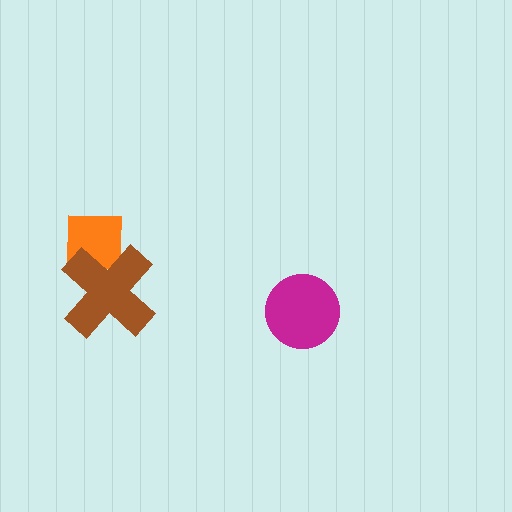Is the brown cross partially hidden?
No, no other shape covers it.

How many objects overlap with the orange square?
1 object overlaps with the orange square.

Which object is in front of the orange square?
The brown cross is in front of the orange square.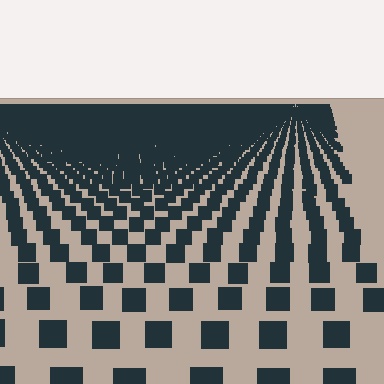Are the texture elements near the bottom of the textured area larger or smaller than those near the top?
Larger. Near the bottom, elements are closer to the viewer and appear at a bigger on-screen size.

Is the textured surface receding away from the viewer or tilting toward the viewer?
The surface is receding away from the viewer. Texture elements get smaller and denser toward the top.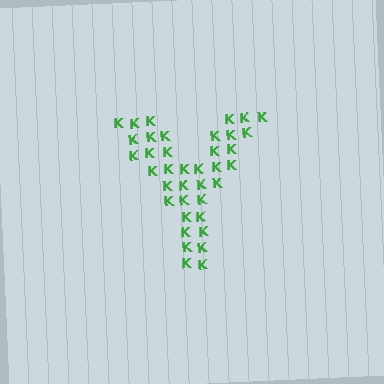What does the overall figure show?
The overall figure shows the letter Y.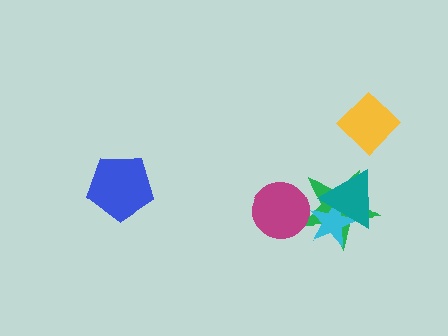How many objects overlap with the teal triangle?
2 objects overlap with the teal triangle.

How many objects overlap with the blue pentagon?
0 objects overlap with the blue pentagon.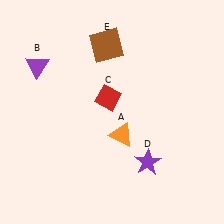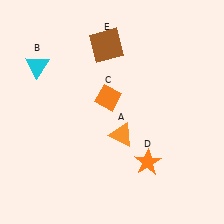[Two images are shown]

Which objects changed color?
B changed from purple to cyan. C changed from red to orange. D changed from purple to orange.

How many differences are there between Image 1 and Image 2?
There are 3 differences between the two images.